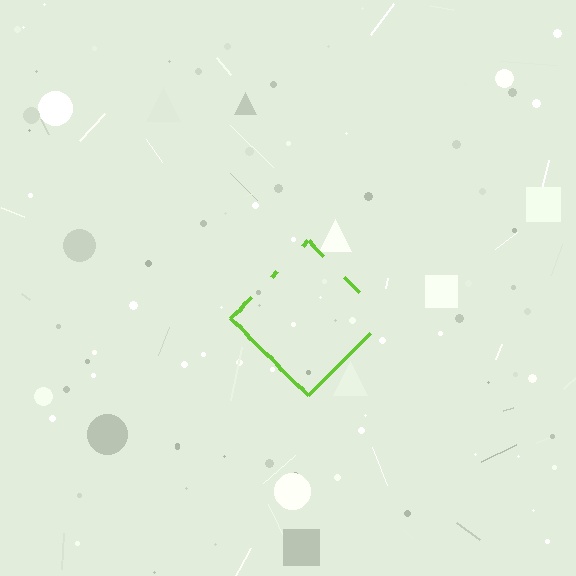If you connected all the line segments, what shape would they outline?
They would outline a diamond.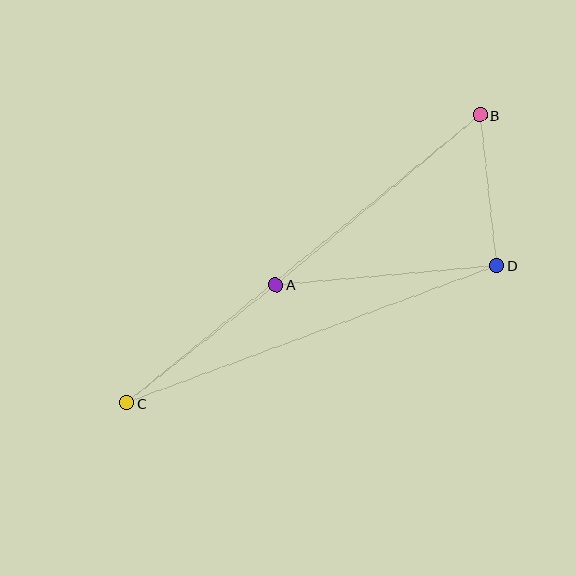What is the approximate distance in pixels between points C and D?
The distance between C and D is approximately 395 pixels.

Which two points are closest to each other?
Points B and D are closest to each other.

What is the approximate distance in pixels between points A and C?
The distance between A and C is approximately 190 pixels.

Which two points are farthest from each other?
Points B and C are farthest from each other.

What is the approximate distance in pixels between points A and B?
The distance between A and B is approximately 265 pixels.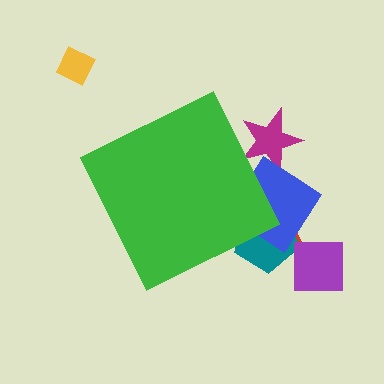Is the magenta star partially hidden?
Yes, the magenta star is partially hidden behind the green diamond.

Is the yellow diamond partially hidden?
No, the yellow diamond is fully visible.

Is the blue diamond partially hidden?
Yes, the blue diamond is partially hidden behind the green diamond.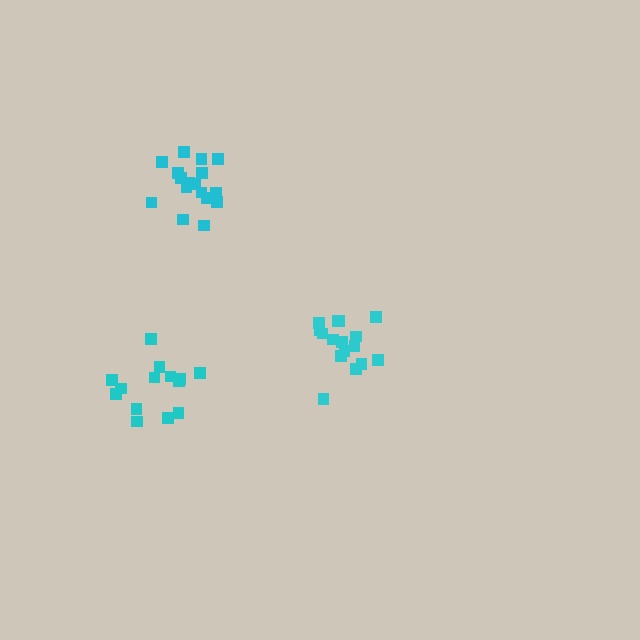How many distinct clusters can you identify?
There are 3 distinct clusters.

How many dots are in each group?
Group 1: 17 dots, Group 2: 17 dots, Group 3: 14 dots (48 total).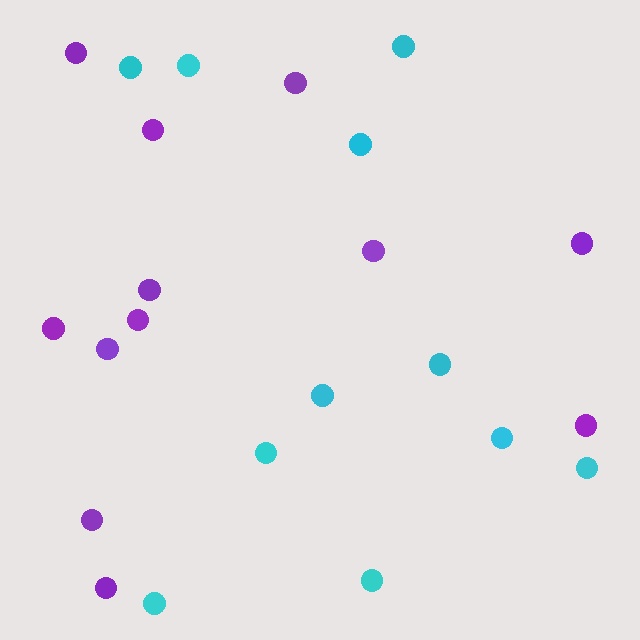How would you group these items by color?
There are 2 groups: one group of cyan circles (11) and one group of purple circles (12).